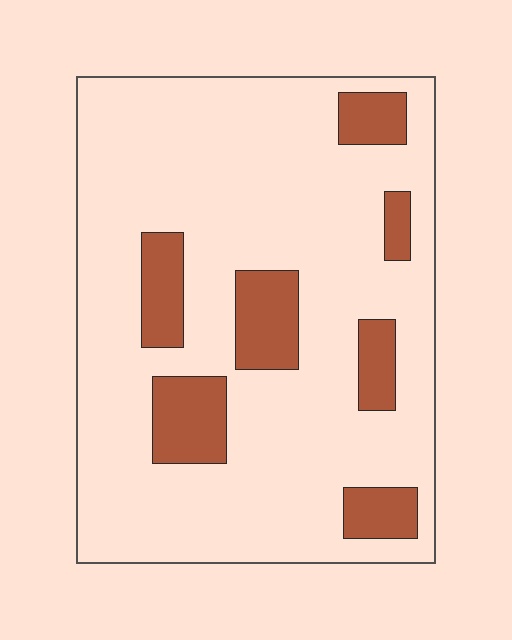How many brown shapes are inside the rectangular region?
7.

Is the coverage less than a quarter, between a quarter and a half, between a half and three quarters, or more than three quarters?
Less than a quarter.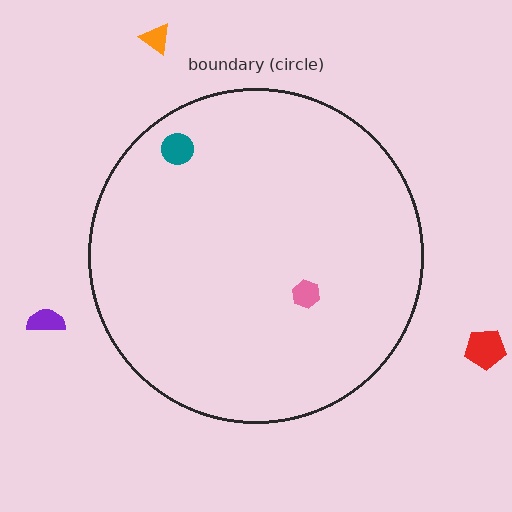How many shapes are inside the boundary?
2 inside, 3 outside.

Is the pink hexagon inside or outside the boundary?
Inside.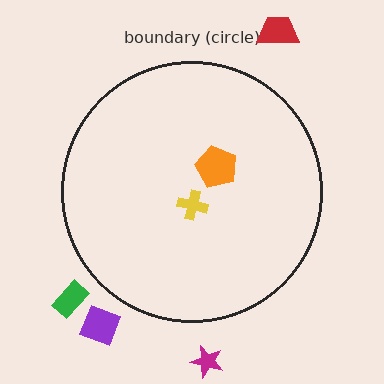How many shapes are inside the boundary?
2 inside, 4 outside.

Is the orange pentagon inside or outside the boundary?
Inside.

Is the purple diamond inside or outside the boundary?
Outside.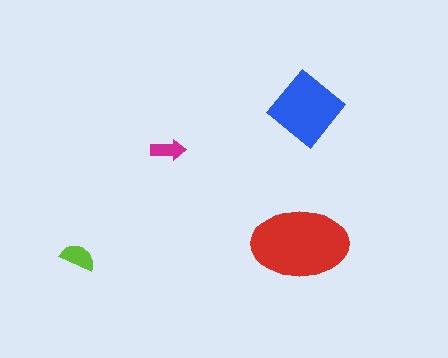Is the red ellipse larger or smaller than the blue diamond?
Larger.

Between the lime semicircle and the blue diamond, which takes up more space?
The blue diamond.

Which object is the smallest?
The magenta arrow.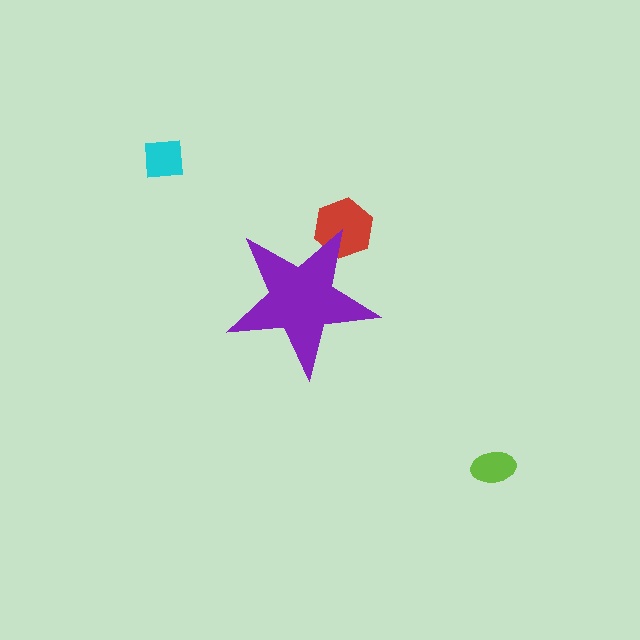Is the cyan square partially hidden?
No, the cyan square is fully visible.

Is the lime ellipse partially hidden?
No, the lime ellipse is fully visible.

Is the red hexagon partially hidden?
Yes, the red hexagon is partially hidden behind the purple star.